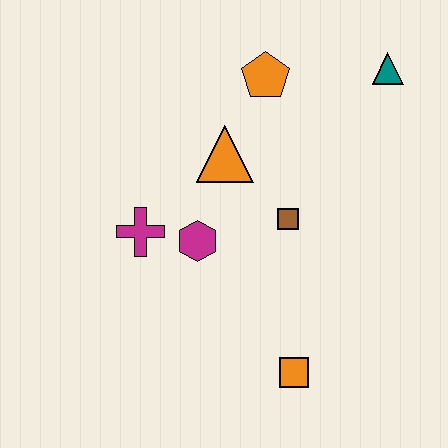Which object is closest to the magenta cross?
The magenta hexagon is closest to the magenta cross.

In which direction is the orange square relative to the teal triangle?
The orange square is below the teal triangle.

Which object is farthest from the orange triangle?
The orange square is farthest from the orange triangle.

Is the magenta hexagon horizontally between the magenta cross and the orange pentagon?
Yes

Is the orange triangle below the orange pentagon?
Yes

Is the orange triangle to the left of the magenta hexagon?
No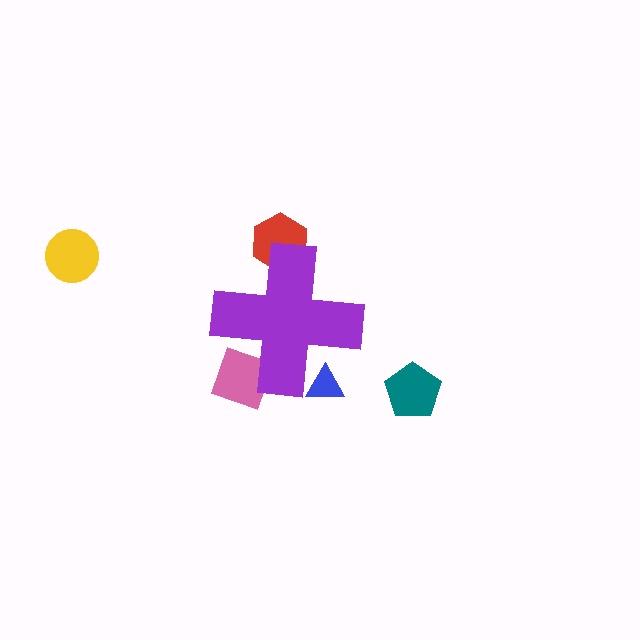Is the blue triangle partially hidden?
Yes, the blue triangle is partially hidden behind the purple cross.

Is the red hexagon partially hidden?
Yes, the red hexagon is partially hidden behind the purple cross.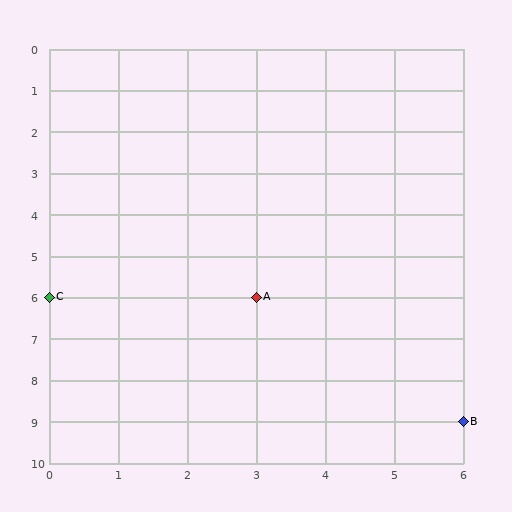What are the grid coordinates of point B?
Point B is at grid coordinates (6, 9).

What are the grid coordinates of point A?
Point A is at grid coordinates (3, 6).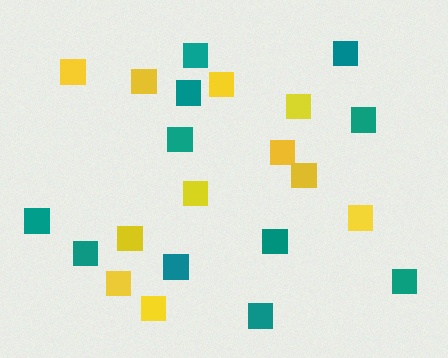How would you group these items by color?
There are 2 groups: one group of teal squares (11) and one group of yellow squares (11).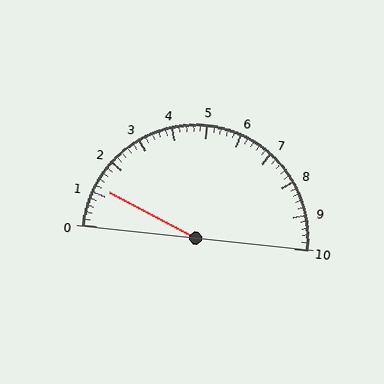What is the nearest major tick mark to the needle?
The nearest major tick mark is 1.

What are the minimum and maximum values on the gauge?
The gauge ranges from 0 to 10.